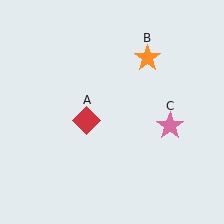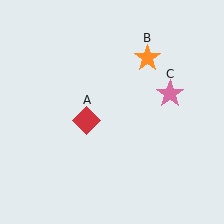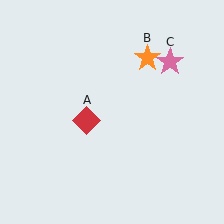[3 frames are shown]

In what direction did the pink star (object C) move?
The pink star (object C) moved up.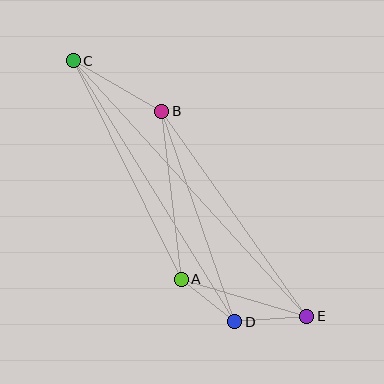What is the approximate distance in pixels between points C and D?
The distance between C and D is approximately 307 pixels.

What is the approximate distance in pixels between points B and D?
The distance between B and D is approximately 223 pixels.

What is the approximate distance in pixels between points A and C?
The distance between A and C is approximately 244 pixels.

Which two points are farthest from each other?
Points C and E are farthest from each other.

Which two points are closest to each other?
Points A and D are closest to each other.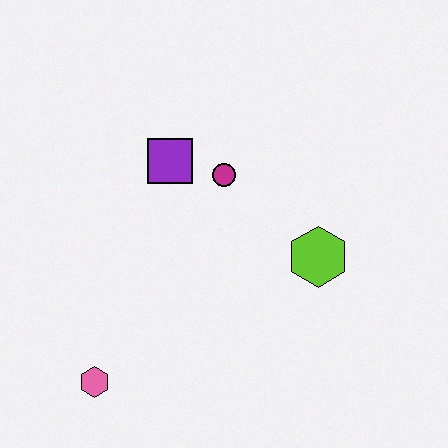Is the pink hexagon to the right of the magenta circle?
No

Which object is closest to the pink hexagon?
The purple square is closest to the pink hexagon.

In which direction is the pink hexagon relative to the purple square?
The pink hexagon is below the purple square.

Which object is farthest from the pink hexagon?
The lime hexagon is farthest from the pink hexagon.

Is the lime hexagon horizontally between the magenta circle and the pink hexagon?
No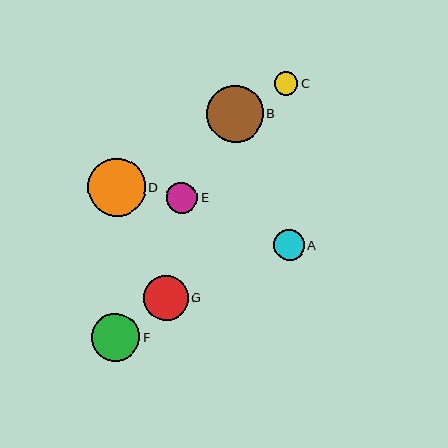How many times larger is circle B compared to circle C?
Circle B is approximately 2.4 times the size of circle C.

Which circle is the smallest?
Circle C is the smallest with a size of approximately 23 pixels.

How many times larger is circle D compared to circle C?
Circle D is approximately 2.5 times the size of circle C.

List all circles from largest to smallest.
From largest to smallest: D, B, F, G, E, A, C.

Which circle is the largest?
Circle D is the largest with a size of approximately 58 pixels.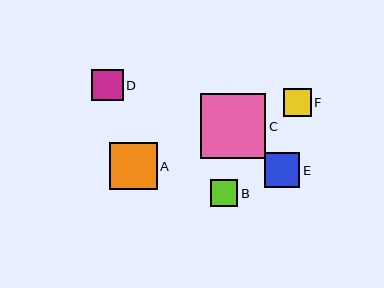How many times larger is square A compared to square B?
Square A is approximately 1.7 times the size of square B.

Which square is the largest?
Square C is the largest with a size of approximately 65 pixels.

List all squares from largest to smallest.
From largest to smallest: C, A, E, D, F, B.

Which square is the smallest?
Square B is the smallest with a size of approximately 27 pixels.